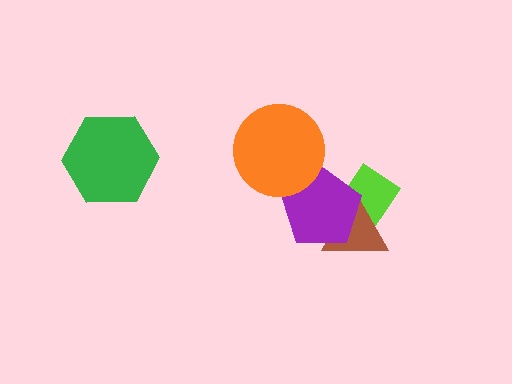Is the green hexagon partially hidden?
No, no other shape covers it.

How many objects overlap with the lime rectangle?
2 objects overlap with the lime rectangle.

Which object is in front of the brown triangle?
The purple pentagon is in front of the brown triangle.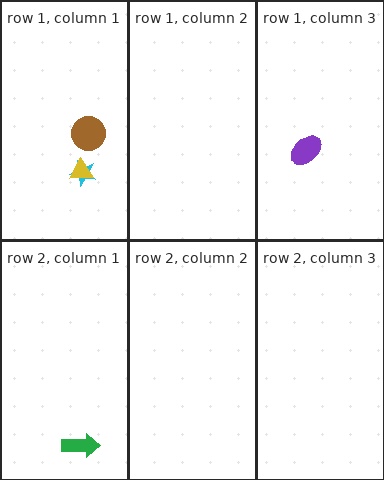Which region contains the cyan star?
The row 1, column 1 region.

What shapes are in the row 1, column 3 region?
The purple ellipse.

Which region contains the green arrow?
The row 2, column 1 region.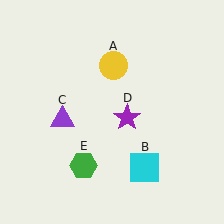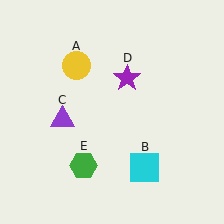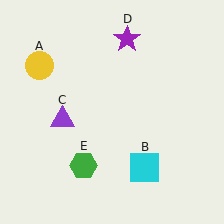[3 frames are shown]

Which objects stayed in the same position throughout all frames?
Cyan square (object B) and purple triangle (object C) and green hexagon (object E) remained stationary.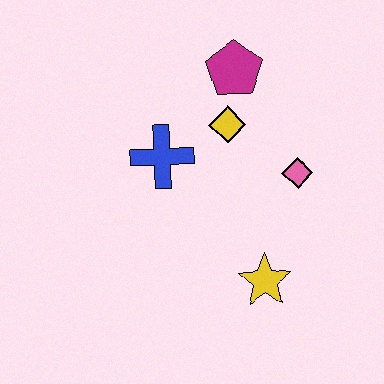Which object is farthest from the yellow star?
The magenta pentagon is farthest from the yellow star.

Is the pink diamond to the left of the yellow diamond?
No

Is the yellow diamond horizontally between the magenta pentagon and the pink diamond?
No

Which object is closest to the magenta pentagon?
The yellow diamond is closest to the magenta pentagon.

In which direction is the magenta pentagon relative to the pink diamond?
The magenta pentagon is above the pink diamond.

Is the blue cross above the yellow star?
Yes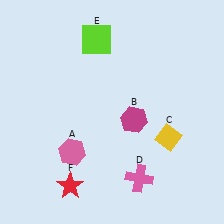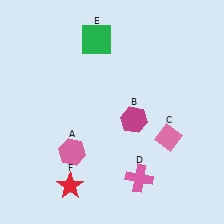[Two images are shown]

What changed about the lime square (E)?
In Image 1, E is lime. In Image 2, it changed to green.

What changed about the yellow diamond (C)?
In Image 1, C is yellow. In Image 2, it changed to pink.